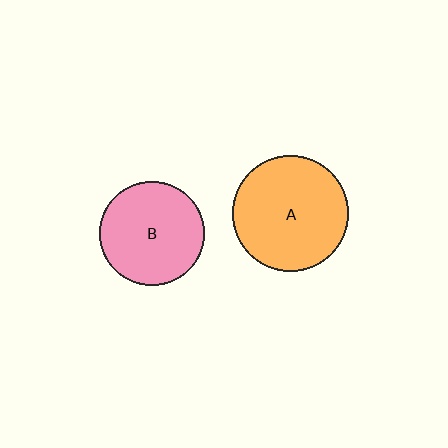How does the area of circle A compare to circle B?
Approximately 1.3 times.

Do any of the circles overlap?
No, none of the circles overlap.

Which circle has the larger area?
Circle A (orange).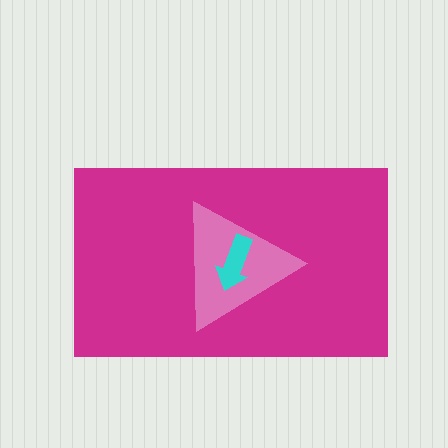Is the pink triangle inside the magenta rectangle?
Yes.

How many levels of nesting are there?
3.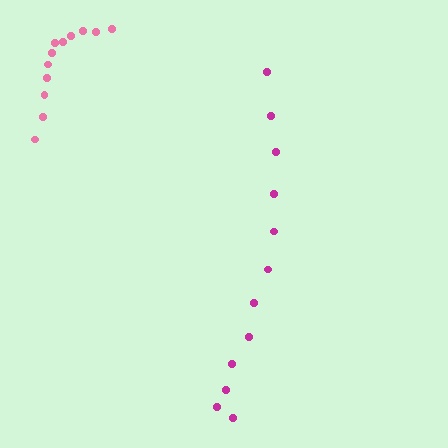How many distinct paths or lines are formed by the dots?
There are 2 distinct paths.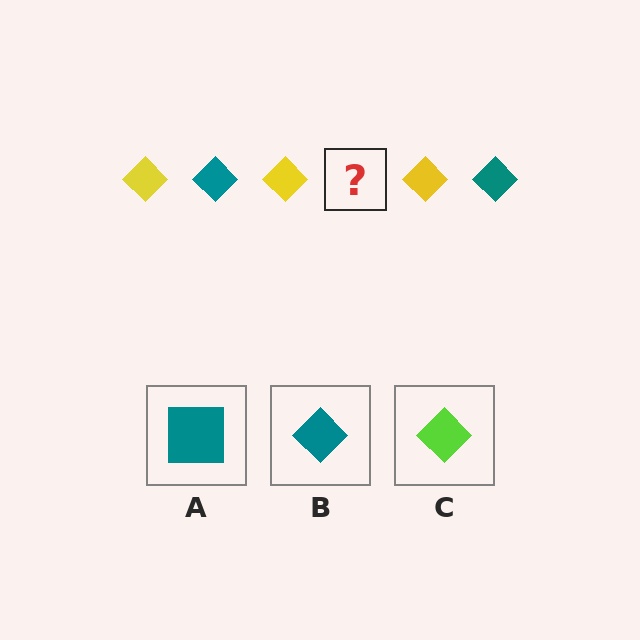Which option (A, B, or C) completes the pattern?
B.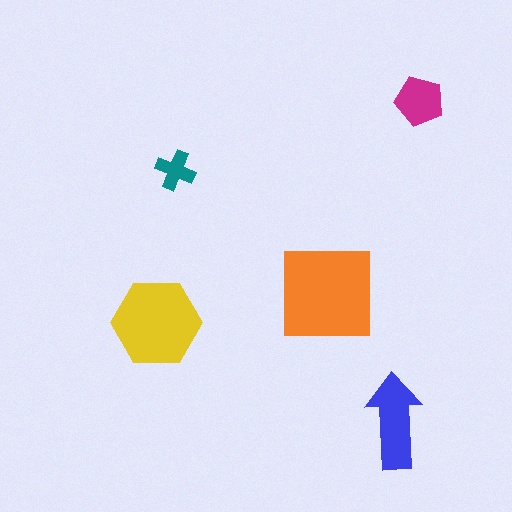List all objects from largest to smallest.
The orange square, the yellow hexagon, the blue arrow, the magenta pentagon, the teal cross.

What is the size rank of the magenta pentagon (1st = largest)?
4th.